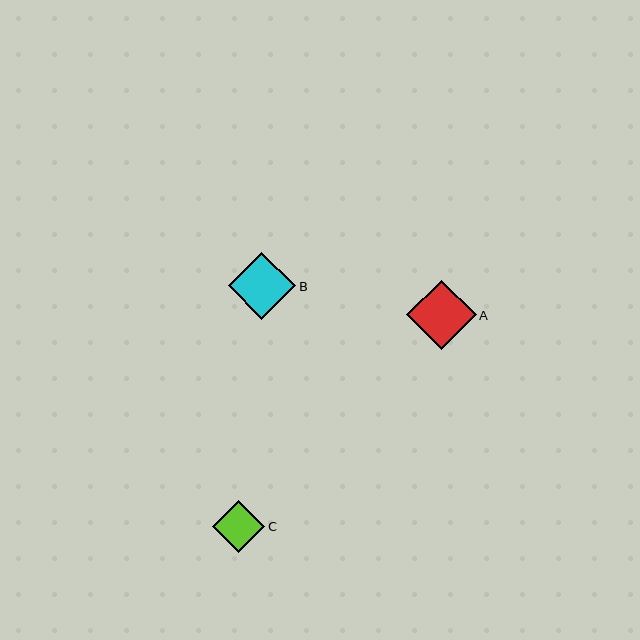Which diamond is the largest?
Diamond A is the largest with a size of approximately 70 pixels.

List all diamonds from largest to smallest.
From largest to smallest: A, B, C.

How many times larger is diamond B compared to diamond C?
Diamond B is approximately 1.3 times the size of diamond C.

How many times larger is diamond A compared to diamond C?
Diamond A is approximately 1.3 times the size of diamond C.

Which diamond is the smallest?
Diamond C is the smallest with a size of approximately 52 pixels.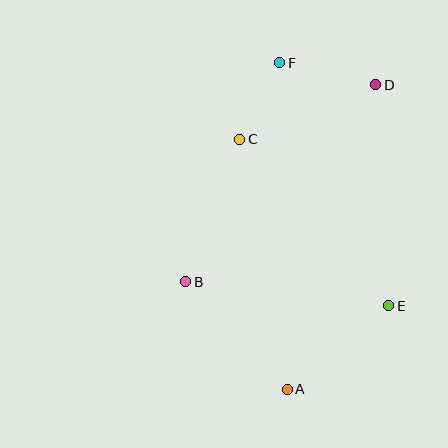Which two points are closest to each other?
Points C and F are closest to each other.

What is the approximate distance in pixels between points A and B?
The distance between A and B is approximately 148 pixels.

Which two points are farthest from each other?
Points A and F are farthest from each other.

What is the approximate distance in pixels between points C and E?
The distance between C and E is approximately 223 pixels.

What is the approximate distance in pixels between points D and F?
The distance between D and F is approximately 98 pixels.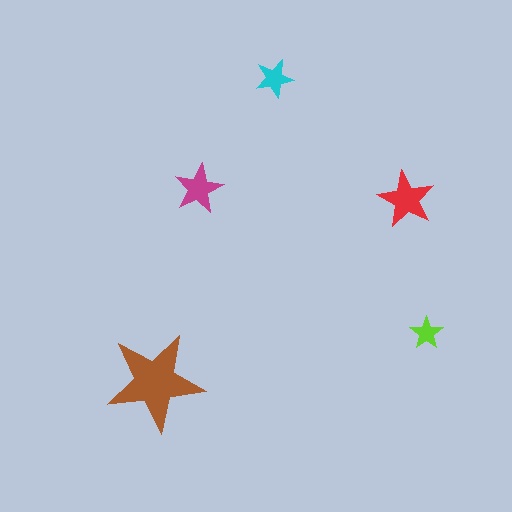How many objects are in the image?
There are 5 objects in the image.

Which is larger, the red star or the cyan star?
The red one.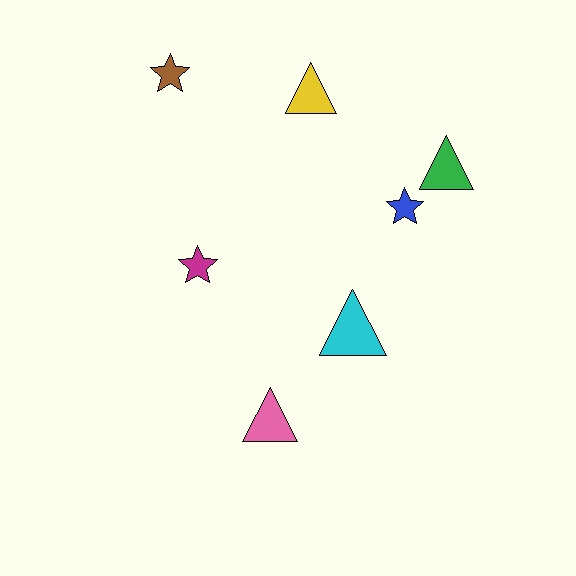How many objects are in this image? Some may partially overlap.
There are 7 objects.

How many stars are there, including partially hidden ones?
There are 3 stars.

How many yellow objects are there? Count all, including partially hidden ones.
There is 1 yellow object.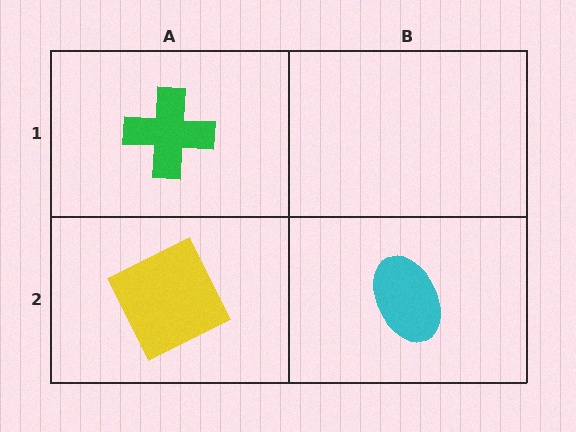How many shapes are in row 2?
2 shapes.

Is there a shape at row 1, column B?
No, that cell is empty.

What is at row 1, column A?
A green cross.